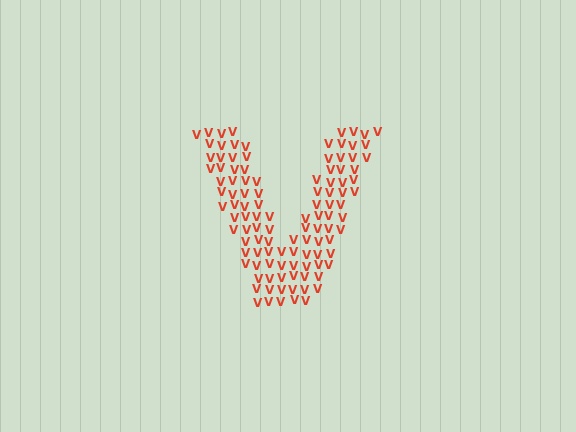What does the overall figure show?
The overall figure shows the letter V.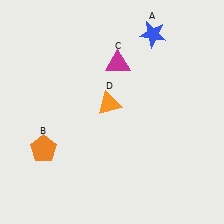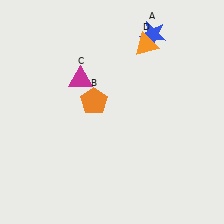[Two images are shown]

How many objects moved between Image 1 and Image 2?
3 objects moved between the two images.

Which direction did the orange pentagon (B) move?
The orange pentagon (B) moved right.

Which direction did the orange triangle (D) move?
The orange triangle (D) moved up.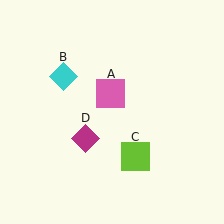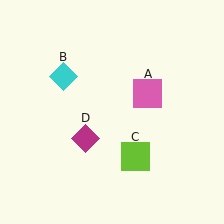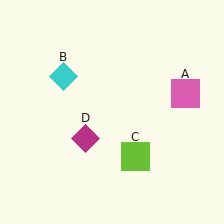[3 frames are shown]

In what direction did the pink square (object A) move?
The pink square (object A) moved right.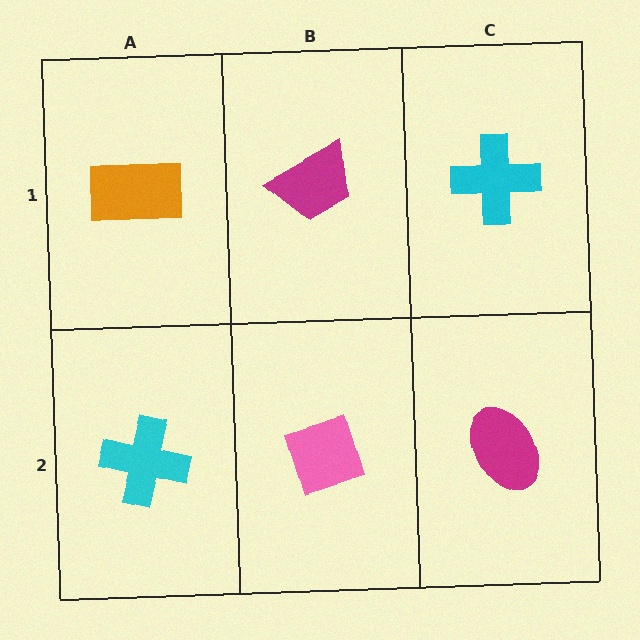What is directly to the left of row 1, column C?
A magenta trapezoid.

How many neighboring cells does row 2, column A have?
2.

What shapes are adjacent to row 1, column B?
A pink diamond (row 2, column B), an orange rectangle (row 1, column A), a cyan cross (row 1, column C).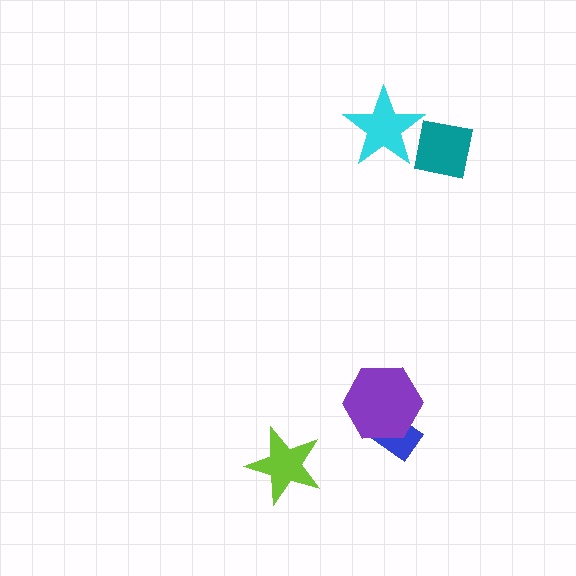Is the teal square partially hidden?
No, no other shape covers it.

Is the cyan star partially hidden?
Yes, it is partially covered by another shape.